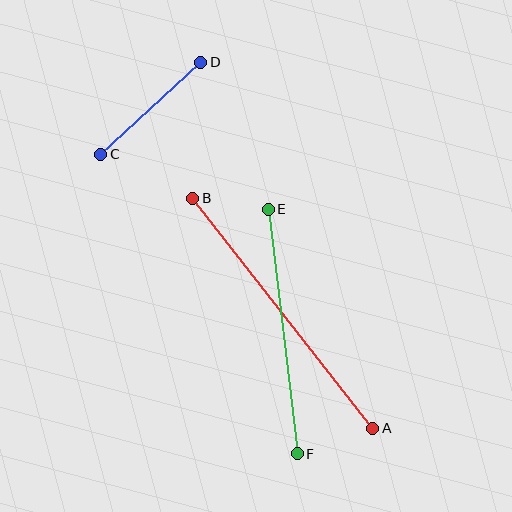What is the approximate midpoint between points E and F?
The midpoint is at approximately (283, 331) pixels.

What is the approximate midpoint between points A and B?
The midpoint is at approximately (283, 313) pixels.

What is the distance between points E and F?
The distance is approximately 246 pixels.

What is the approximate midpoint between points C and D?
The midpoint is at approximately (151, 108) pixels.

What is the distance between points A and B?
The distance is approximately 292 pixels.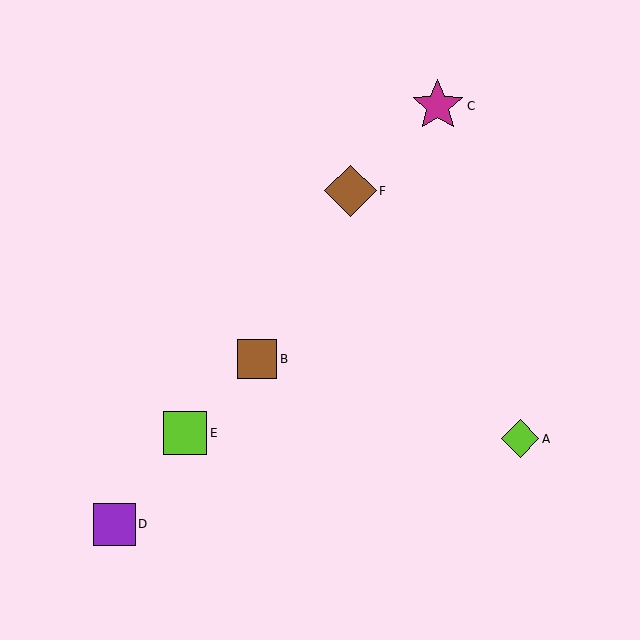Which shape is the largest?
The magenta star (labeled C) is the largest.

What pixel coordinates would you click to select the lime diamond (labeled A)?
Click at (520, 439) to select the lime diamond A.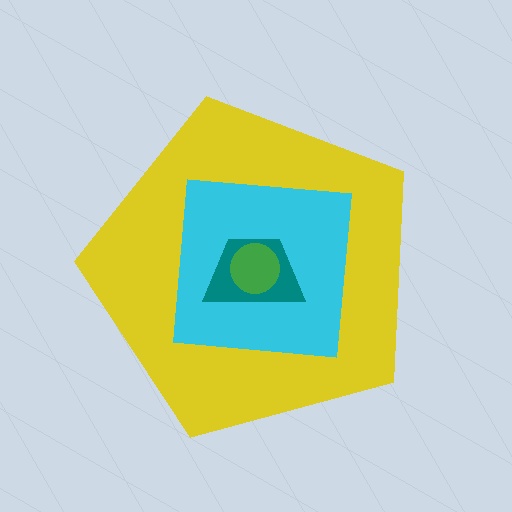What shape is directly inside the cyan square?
The teal trapezoid.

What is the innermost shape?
The green circle.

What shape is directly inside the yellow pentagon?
The cyan square.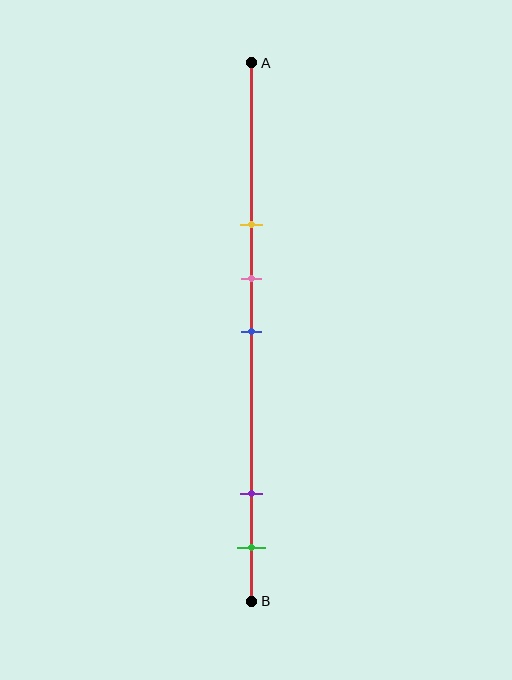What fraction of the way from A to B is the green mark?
The green mark is approximately 90% (0.9) of the way from A to B.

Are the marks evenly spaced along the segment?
No, the marks are not evenly spaced.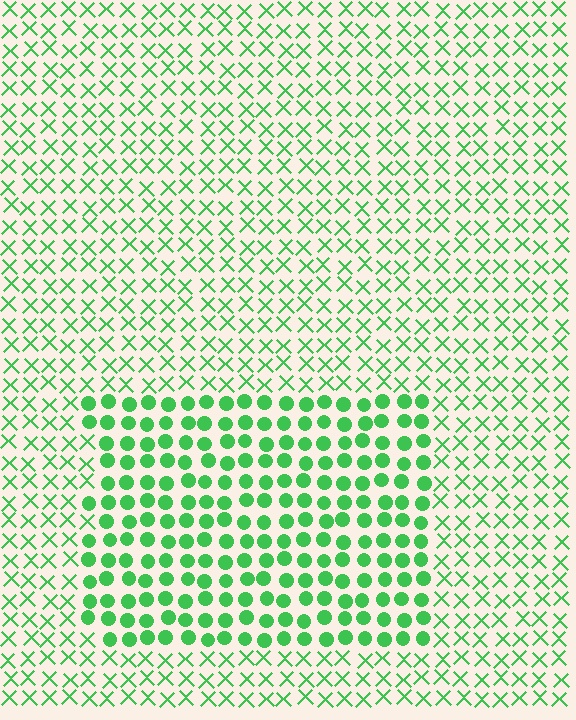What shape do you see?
I see a rectangle.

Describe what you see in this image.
The image is filled with small green elements arranged in a uniform grid. A rectangle-shaped region contains circles, while the surrounding area contains X marks. The boundary is defined purely by the change in element shape.